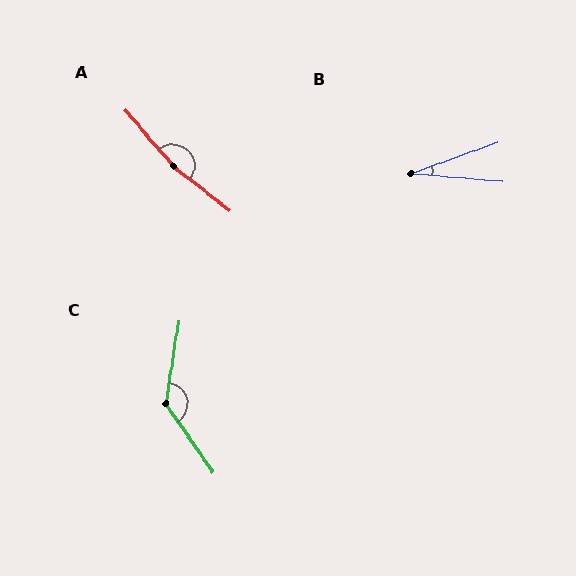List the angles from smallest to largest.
B (25°), C (137°), A (169°).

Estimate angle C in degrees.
Approximately 137 degrees.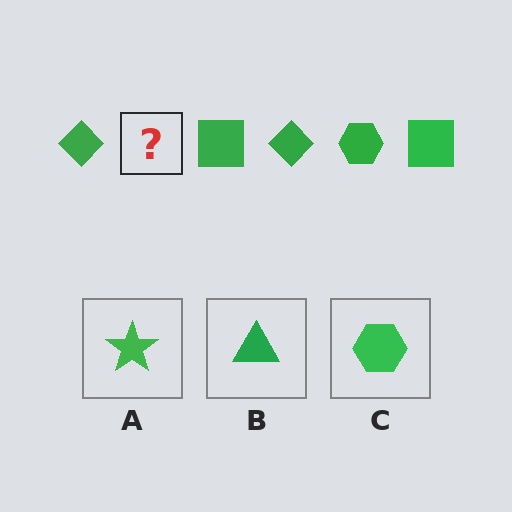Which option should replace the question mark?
Option C.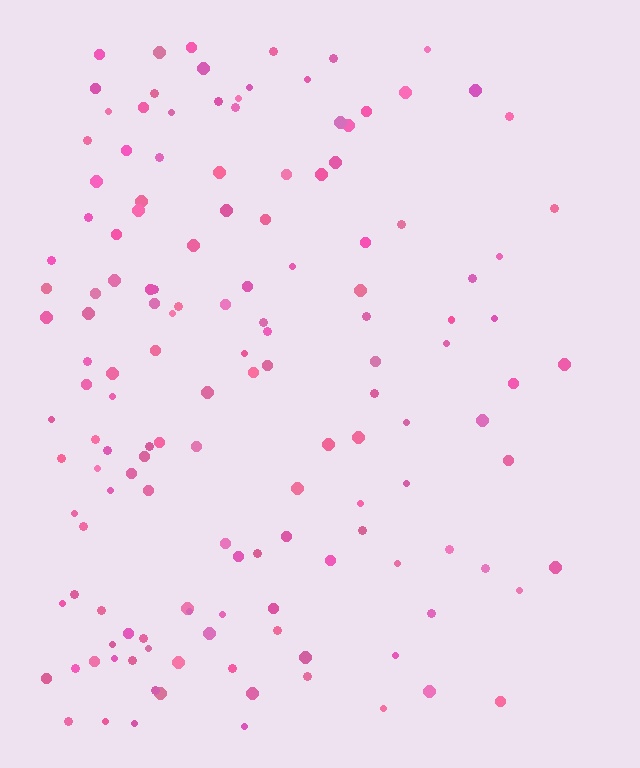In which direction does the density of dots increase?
From right to left, with the left side densest.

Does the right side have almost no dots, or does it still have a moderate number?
Still a moderate number, just noticeably fewer than the left.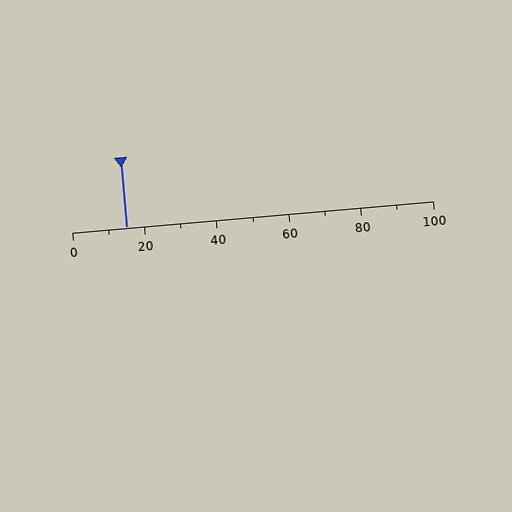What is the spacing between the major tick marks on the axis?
The major ticks are spaced 20 apart.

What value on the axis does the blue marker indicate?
The marker indicates approximately 15.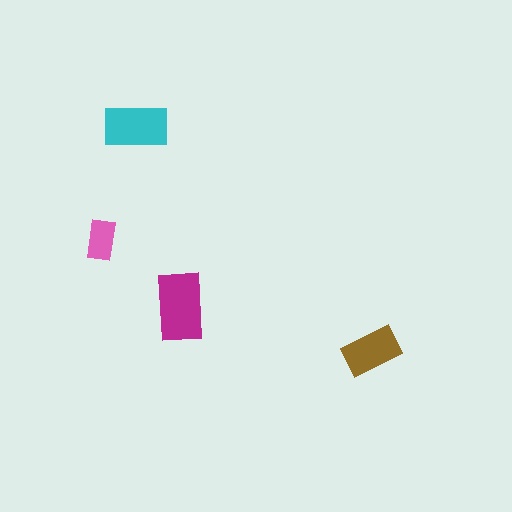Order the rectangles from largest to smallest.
the magenta one, the cyan one, the brown one, the pink one.